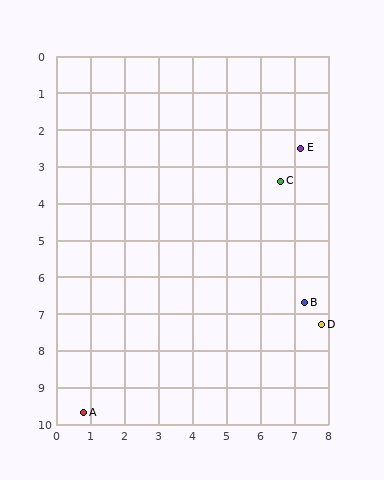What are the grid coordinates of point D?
Point D is at approximately (7.8, 7.3).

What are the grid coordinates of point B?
Point B is at approximately (7.3, 6.7).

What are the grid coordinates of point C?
Point C is at approximately (6.6, 3.4).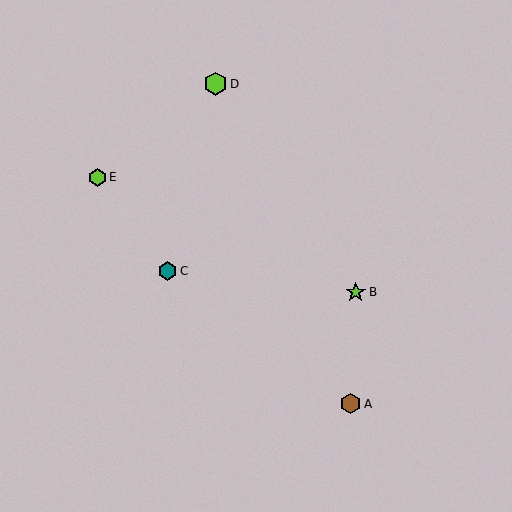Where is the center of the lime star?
The center of the lime star is at (356, 292).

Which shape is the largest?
The lime hexagon (labeled D) is the largest.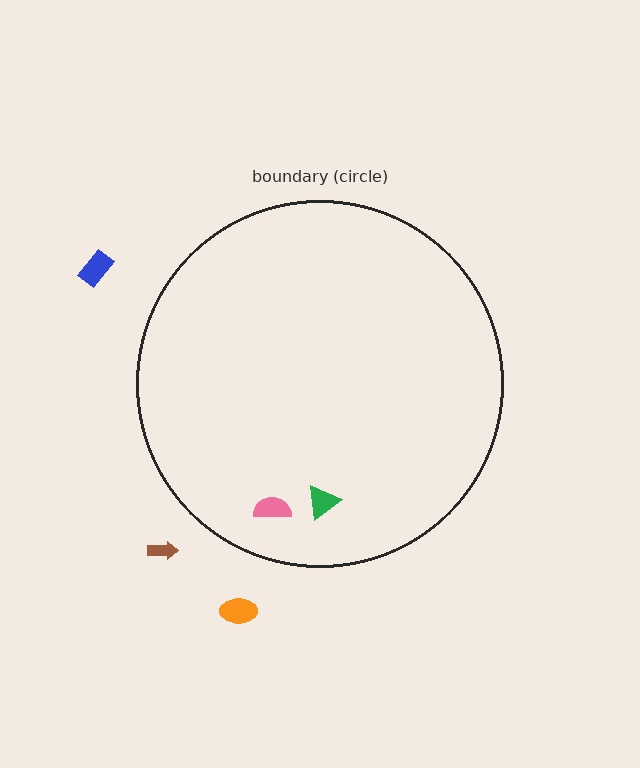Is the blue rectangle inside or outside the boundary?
Outside.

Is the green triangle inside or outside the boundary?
Inside.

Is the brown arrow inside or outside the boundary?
Outside.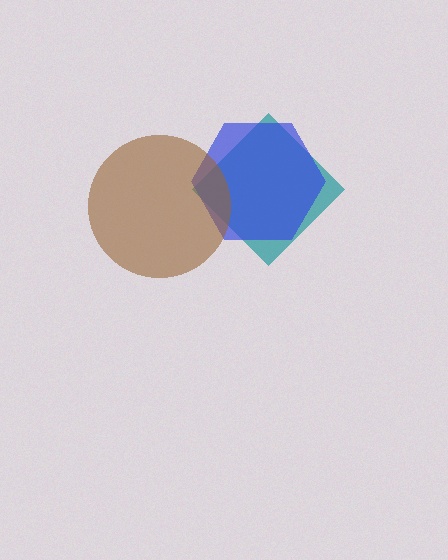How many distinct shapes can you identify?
There are 3 distinct shapes: a teal diamond, a blue hexagon, a brown circle.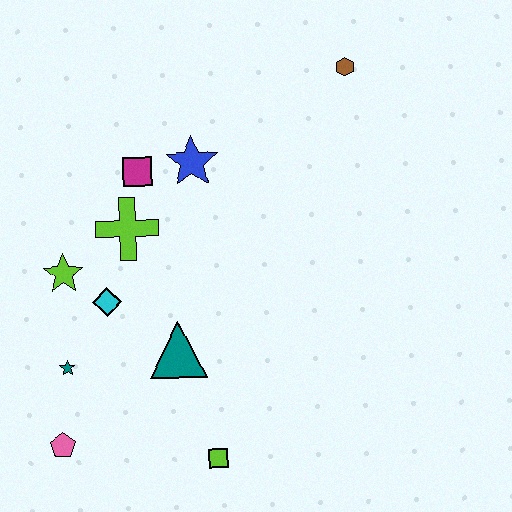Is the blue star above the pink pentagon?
Yes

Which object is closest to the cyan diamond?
The lime star is closest to the cyan diamond.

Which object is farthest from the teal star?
The brown hexagon is farthest from the teal star.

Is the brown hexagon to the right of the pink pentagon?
Yes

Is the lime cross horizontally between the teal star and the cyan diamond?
No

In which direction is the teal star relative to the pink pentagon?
The teal star is above the pink pentagon.